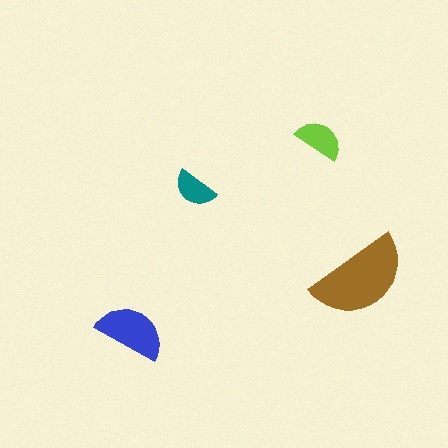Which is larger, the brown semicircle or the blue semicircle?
The brown one.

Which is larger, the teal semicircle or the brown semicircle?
The brown one.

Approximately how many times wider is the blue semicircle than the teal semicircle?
About 1.5 times wider.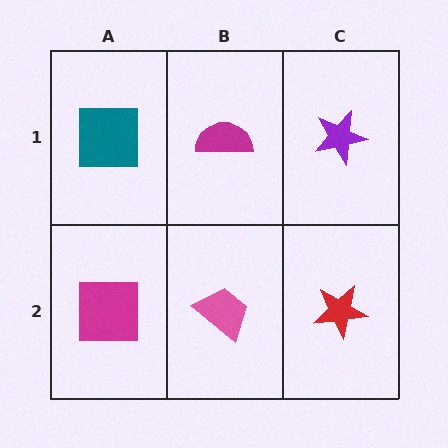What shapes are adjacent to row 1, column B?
A pink trapezoid (row 2, column B), a teal square (row 1, column A), a purple star (row 1, column C).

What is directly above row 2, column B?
A magenta semicircle.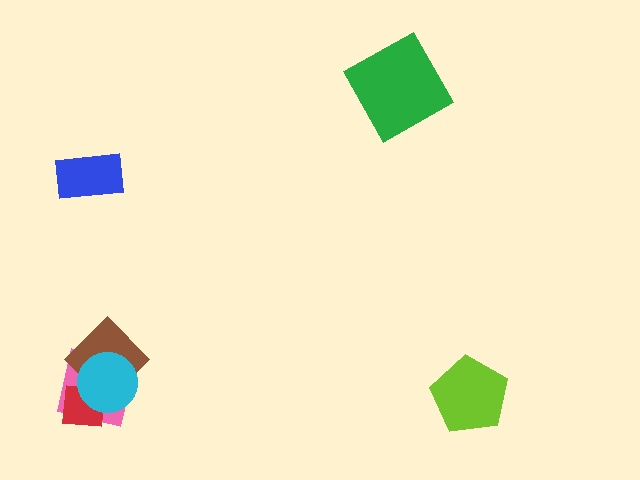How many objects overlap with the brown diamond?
3 objects overlap with the brown diamond.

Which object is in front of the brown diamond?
The cyan circle is in front of the brown diamond.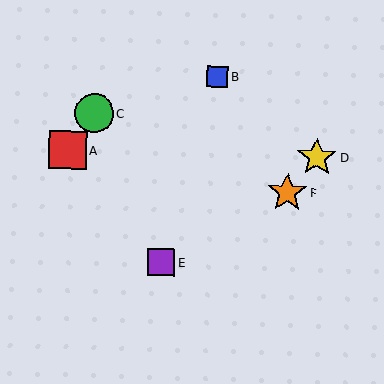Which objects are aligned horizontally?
Objects A, D are aligned horizontally.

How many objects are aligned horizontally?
2 objects (A, D) are aligned horizontally.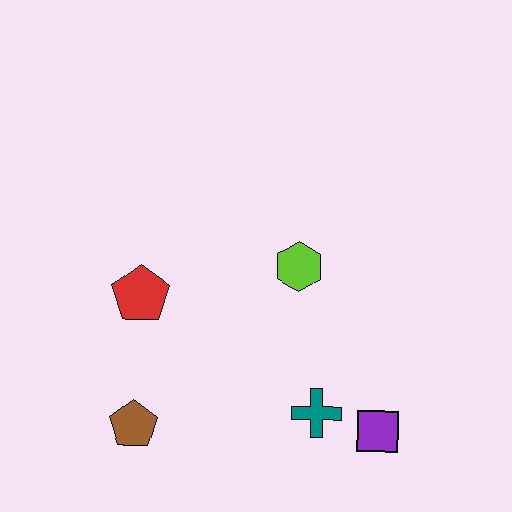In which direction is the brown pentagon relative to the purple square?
The brown pentagon is to the left of the purple square.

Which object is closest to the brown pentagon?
The red pentagon is closest to the brown pentagon.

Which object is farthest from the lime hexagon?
The brown pentagon is farthest from the lime hexagon.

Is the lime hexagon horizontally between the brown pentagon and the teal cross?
Yes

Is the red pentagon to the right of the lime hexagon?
No